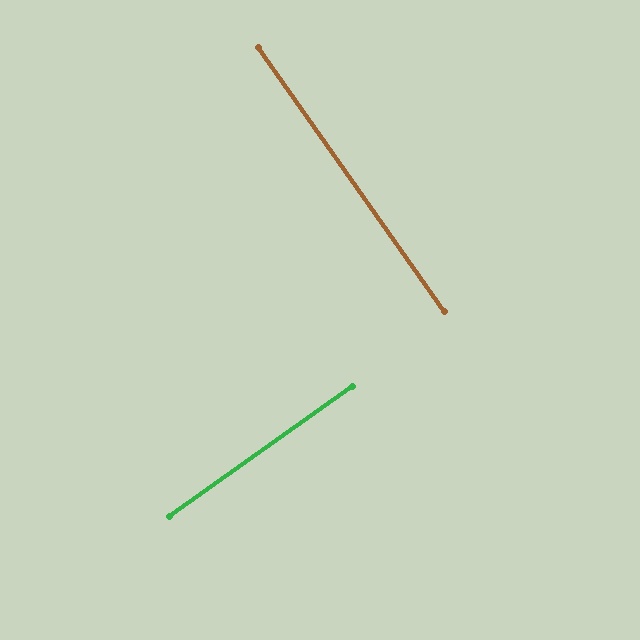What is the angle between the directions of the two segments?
Approximately 90 degrees.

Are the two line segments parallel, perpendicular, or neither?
Perpendicular — they meet at approximately 90°.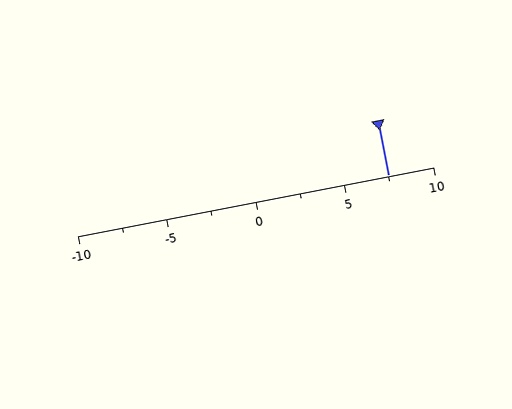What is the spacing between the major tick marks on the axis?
The major ticks are spaced 5 apart.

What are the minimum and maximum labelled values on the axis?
The axis runs from -10 to 10.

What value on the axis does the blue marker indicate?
The marker indicates approximately 7.5.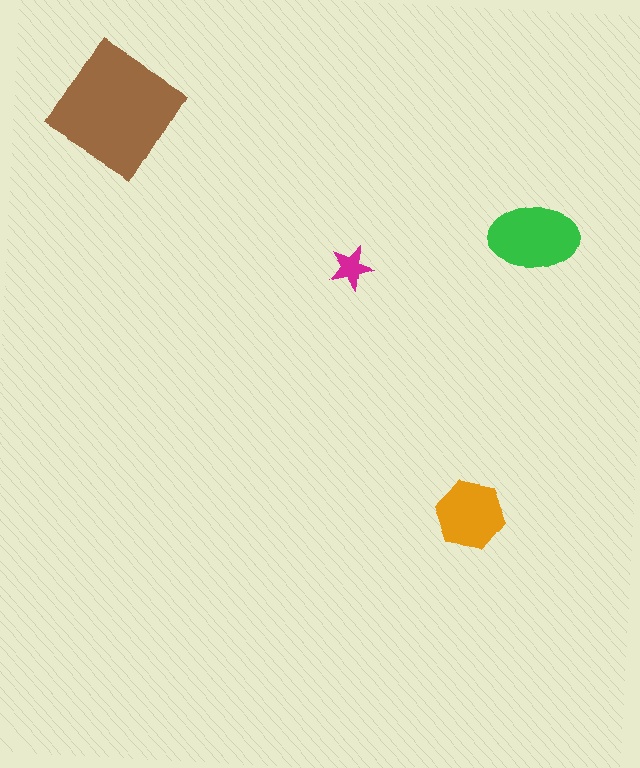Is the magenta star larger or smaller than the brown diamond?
Smaller.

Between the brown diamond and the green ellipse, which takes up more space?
The brown diamond.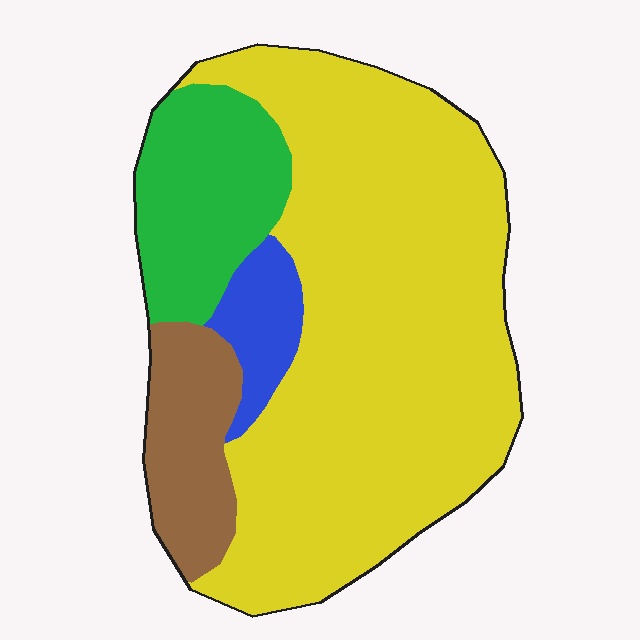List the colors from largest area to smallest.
From largest to smallest: yellow, green, brown, blue.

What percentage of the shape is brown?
Brown takes up about one eighth (1/8) of the shape.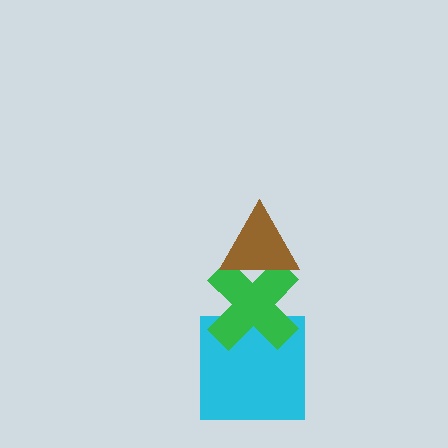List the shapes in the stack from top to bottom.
From top to bottom: the brown triangle, the green cross, the cyan square.